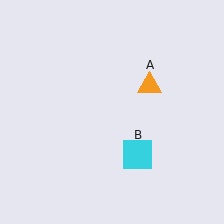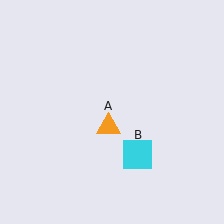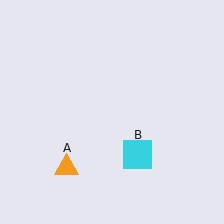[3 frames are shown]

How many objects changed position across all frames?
1 object changed position: orange triangle (object A).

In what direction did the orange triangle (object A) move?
The orange triangle (object A) moved down and to the left.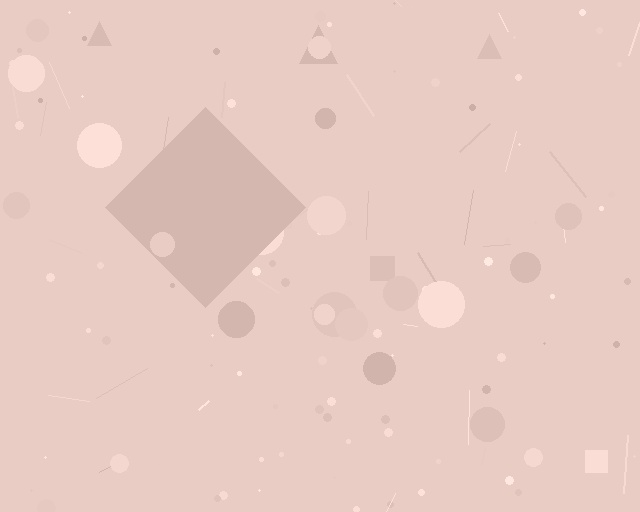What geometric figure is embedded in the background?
A diamond is embedded in the background.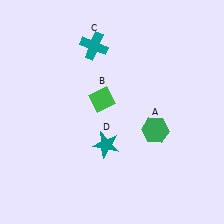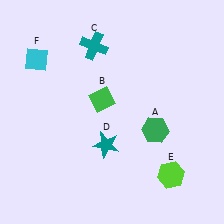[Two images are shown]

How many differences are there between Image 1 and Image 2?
There are 2 differences between the two images.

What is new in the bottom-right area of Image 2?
A lime hexagon (E) was added in the bottom-right area of Image 2.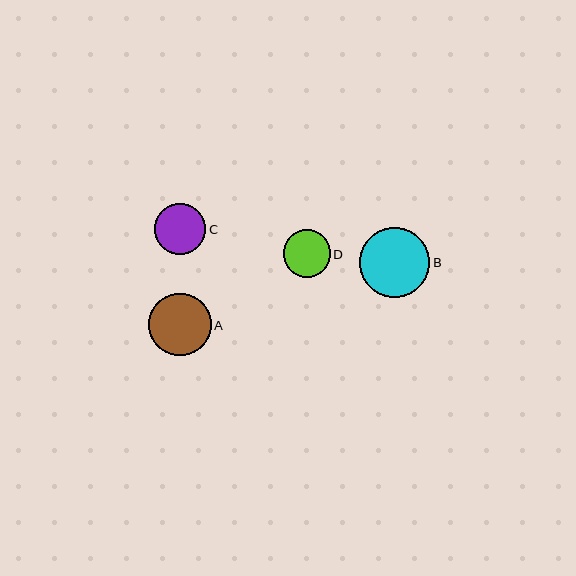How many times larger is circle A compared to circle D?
Circle A is approximately 1.3 times the size of circle D.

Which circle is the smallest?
Circle D is the smallest with a size of approximately 47 pixels.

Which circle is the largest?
Circle B is the largest with a size of approximately 70 pixels.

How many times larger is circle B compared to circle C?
Circle B is approximately 1.4 times the size of circle C.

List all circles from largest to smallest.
From largest to smallest: B, A, C, D.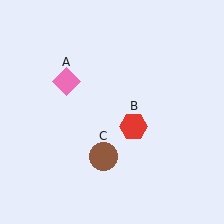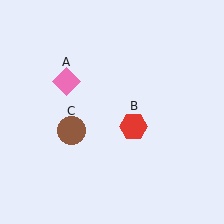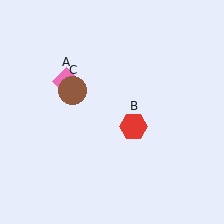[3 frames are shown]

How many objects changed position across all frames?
1 object changed position: brown circle (object C).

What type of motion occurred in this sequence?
The brown circle (object C) rotated clockwise around the center of the scene.